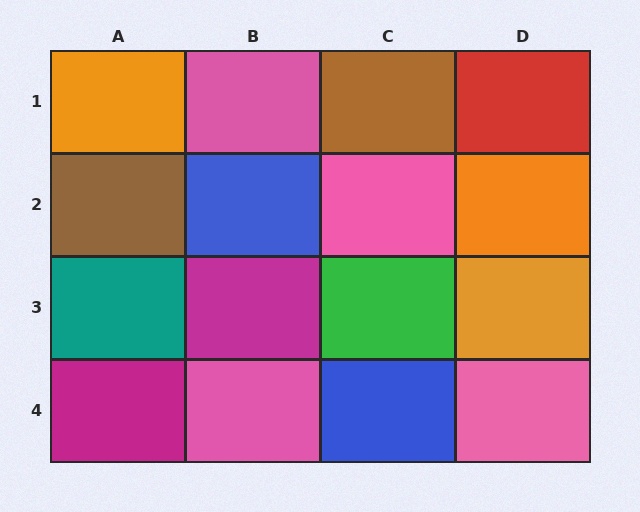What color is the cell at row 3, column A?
Teal.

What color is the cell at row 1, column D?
Red.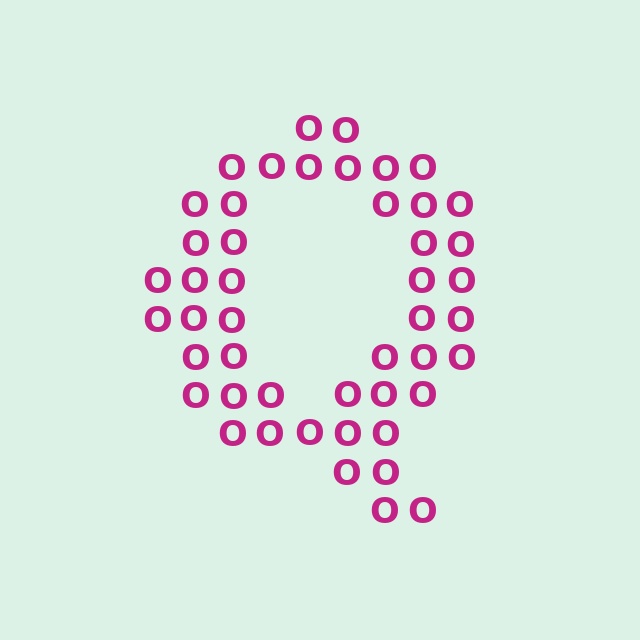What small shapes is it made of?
It is made of small letter O's.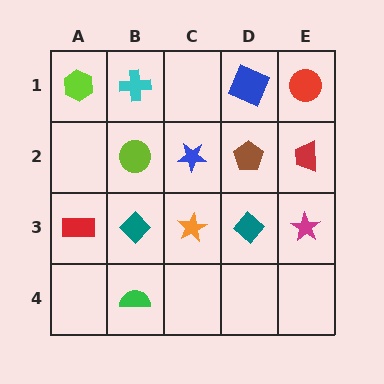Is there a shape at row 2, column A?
No, that cell is empty.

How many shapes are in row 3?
5 shapes.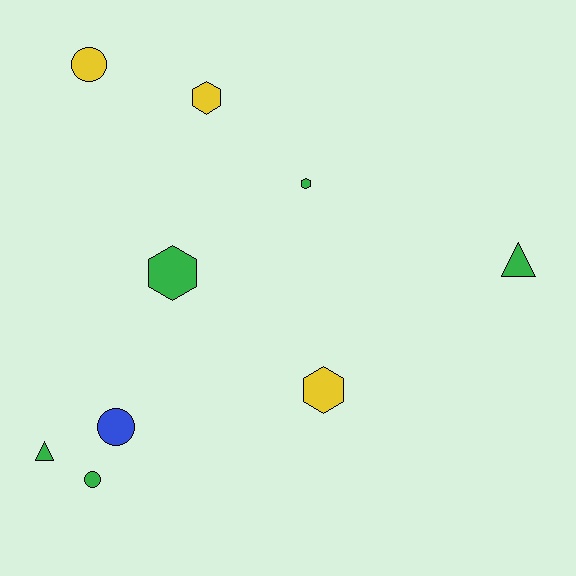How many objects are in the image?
There are 9 objects.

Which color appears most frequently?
Green, with 5 objects.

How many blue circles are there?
There is 1 blue circle.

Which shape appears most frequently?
Hexagon, with 4 objects.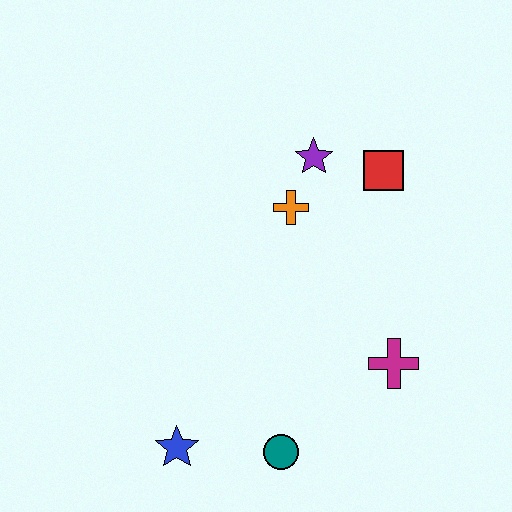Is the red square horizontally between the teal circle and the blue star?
No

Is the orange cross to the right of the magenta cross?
No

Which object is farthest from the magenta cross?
The blue star is farthest from the magenta cross.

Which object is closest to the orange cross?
The purple star is closest to the orange cross.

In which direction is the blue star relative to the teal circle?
The blue star is to the left of the teal circle.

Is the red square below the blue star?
No